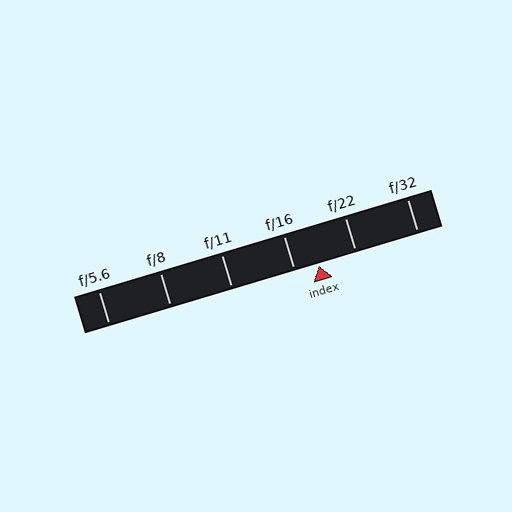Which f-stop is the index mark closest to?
The index mark is closest to f/16.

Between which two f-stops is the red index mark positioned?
The index mark is between f/16 and f/22.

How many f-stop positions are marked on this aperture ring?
There are 6 f-stop positions marked.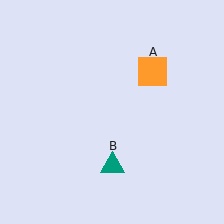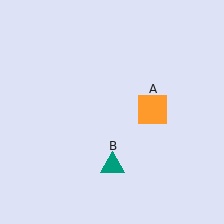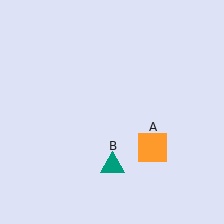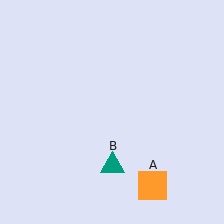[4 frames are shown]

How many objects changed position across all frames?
1 object changed position: orange square (object A).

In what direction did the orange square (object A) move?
The orange square (object A) moved down.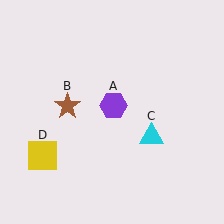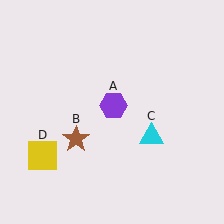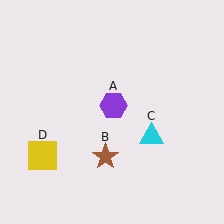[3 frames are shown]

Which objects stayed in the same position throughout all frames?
Purple hexagon (object A) and cyan triangle (object C) and yellow square (object D) remained stationary.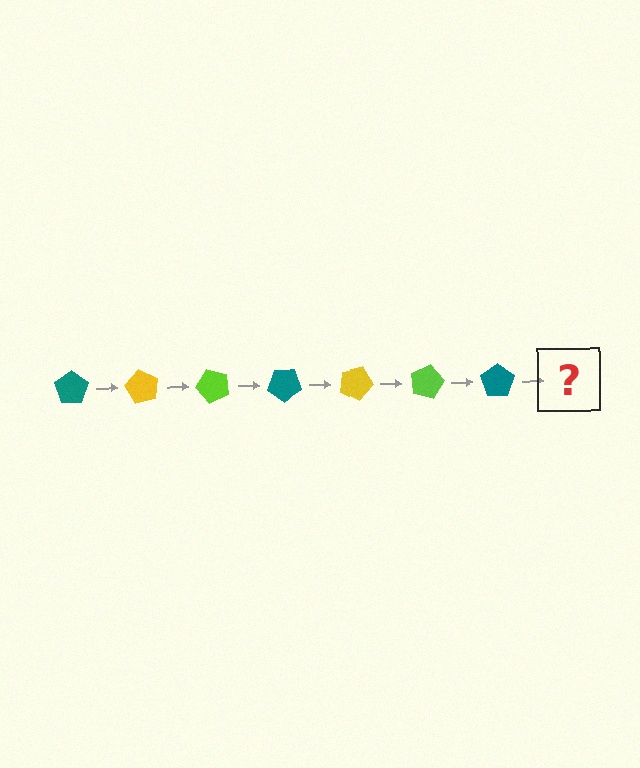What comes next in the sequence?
The next element should be a yellow pentagon, rotated 420 degrees from the start.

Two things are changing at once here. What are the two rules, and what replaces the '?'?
The two rules are that it rotates 60 degrees each step and the color cycles through teal, yellow, and lime. The '?' should be a yellow pentagon, rotated 420 degrees from the start.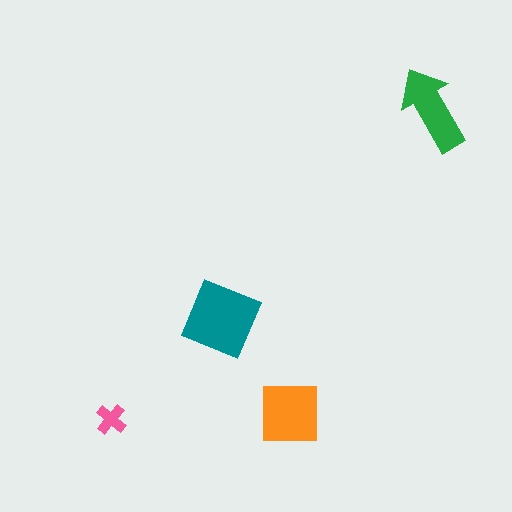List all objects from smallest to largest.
The pink cross, the green arrow, the orange square, the teal diamond.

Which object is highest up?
The green arrow is topmost.